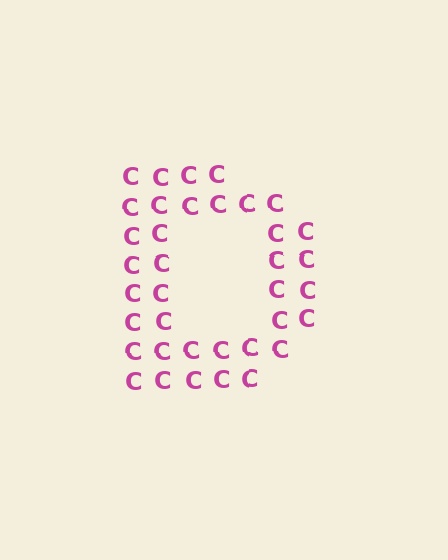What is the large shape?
The large shape is the letter D.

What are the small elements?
The small elements are letter C's.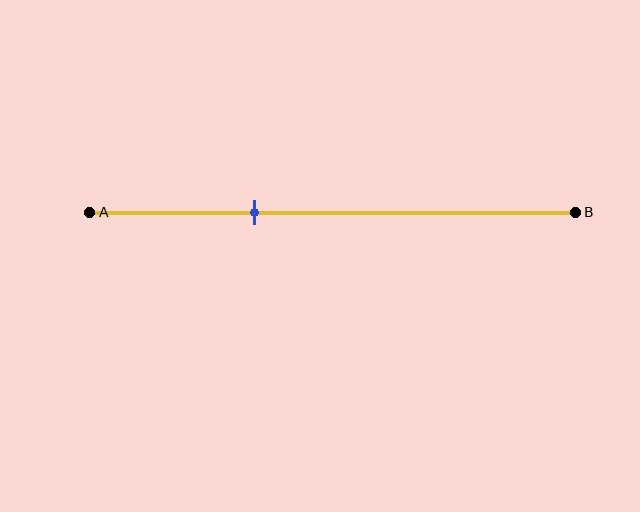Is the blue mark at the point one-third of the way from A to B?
Yes, the mark is approximately at the one-third point.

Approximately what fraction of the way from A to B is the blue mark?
The blue mark is approximately 35% of the way from A to B.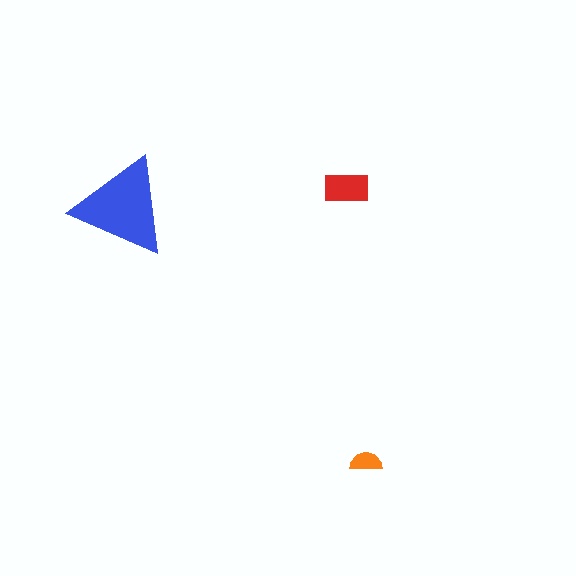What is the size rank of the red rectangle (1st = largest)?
2nd.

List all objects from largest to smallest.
The blue triangle, the red rectangle, the orange semicircle.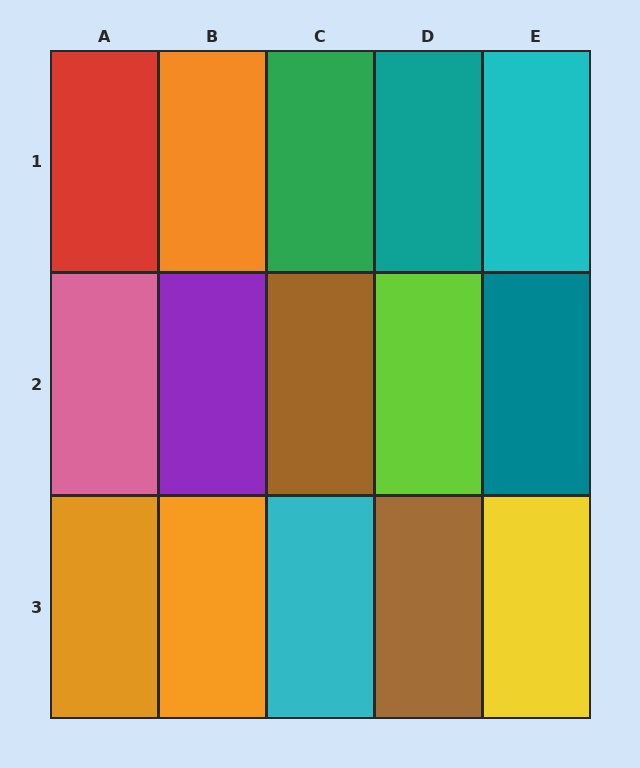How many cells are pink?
1 cell is pink.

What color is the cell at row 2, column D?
Lime.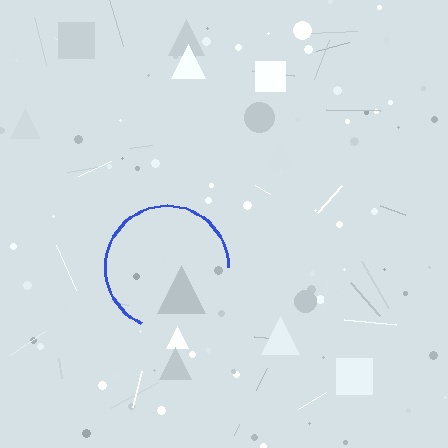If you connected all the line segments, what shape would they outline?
They would outline a circle.